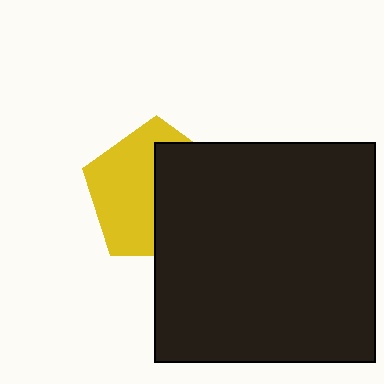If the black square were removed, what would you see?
You would see the complete yellow pentagon.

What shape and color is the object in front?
The object in front is a black square.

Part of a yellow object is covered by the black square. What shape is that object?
It is a pentagon.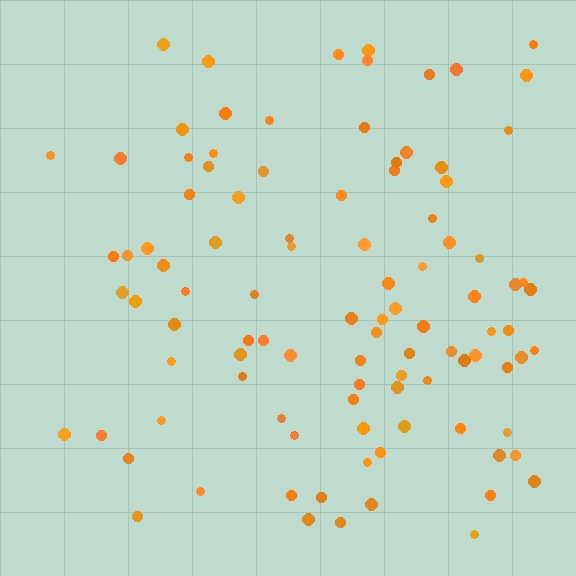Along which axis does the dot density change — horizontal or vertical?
Horizontal.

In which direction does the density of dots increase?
From left to right, with the right side densest.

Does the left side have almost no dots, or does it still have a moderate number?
Still a moderate number, just noticeably fewer than the right.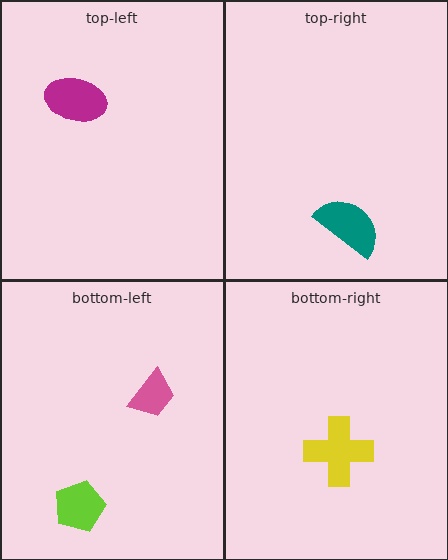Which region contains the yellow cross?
The bottom-right region.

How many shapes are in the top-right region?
1.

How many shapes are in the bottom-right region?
1.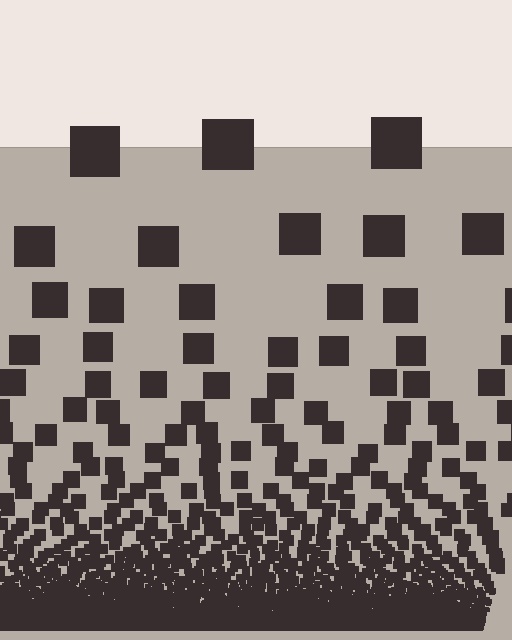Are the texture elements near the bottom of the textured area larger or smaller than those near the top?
Smaller. The gradient is inverted — elements near the bottom are smaller and denser.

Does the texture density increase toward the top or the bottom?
Density increases toward the bottom.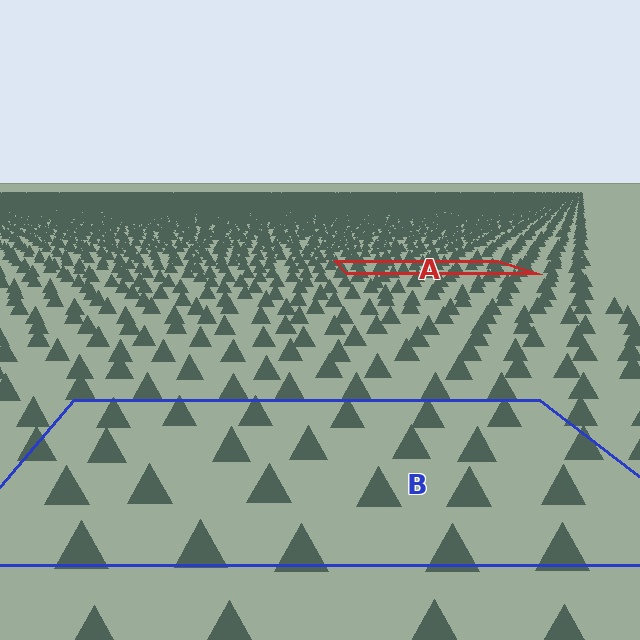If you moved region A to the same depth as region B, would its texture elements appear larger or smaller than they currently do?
They would appear larger. At a closer depth, the same texture elements are projected at a bigger on-screen size.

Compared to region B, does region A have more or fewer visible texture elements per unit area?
Region A has more texture elements per unit area — they are packed more densely because it is farther away.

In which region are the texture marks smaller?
The texture marks are smaller in region A, because it is farther away.